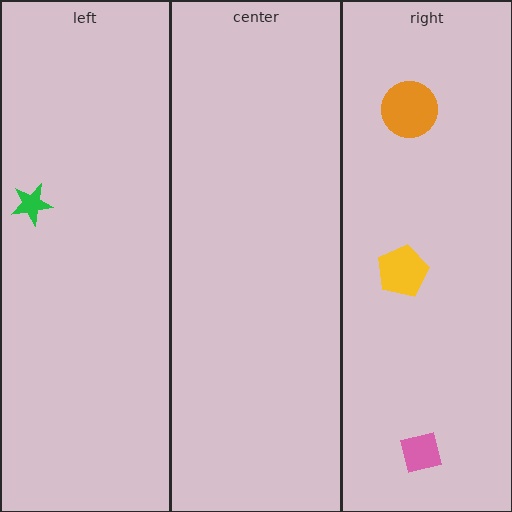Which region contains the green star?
The left region.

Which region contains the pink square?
The right region.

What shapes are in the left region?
The green star.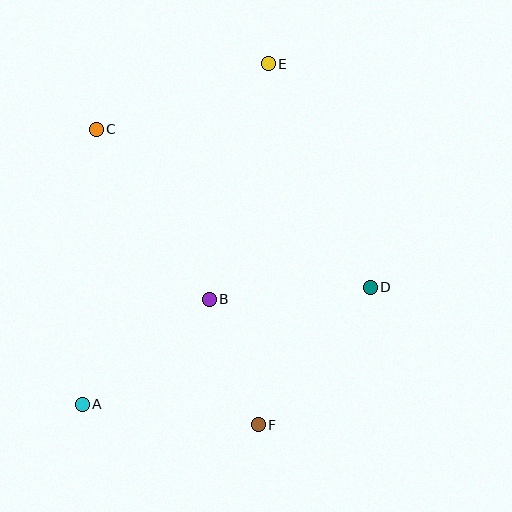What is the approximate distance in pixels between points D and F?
The distance between D and F is approximately 177 pixels.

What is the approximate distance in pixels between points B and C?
The distance between B and C is approximately 204 pixels.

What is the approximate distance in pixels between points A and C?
The distance between A and C is approximately 275 pixels.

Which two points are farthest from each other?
Points A and E are farthest from each other.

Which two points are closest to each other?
Points B and F are closest to each other.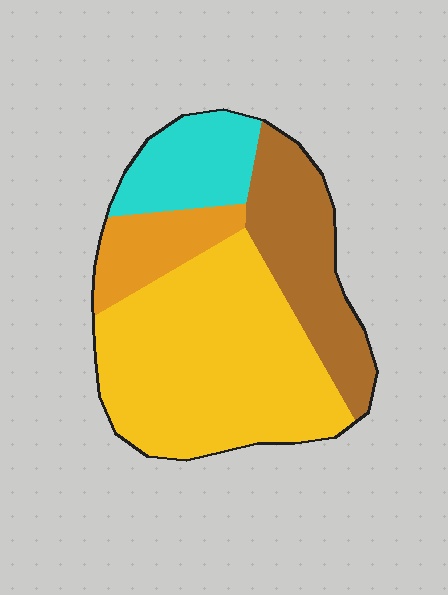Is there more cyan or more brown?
Brown.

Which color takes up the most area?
Yellow, at roughly 50%.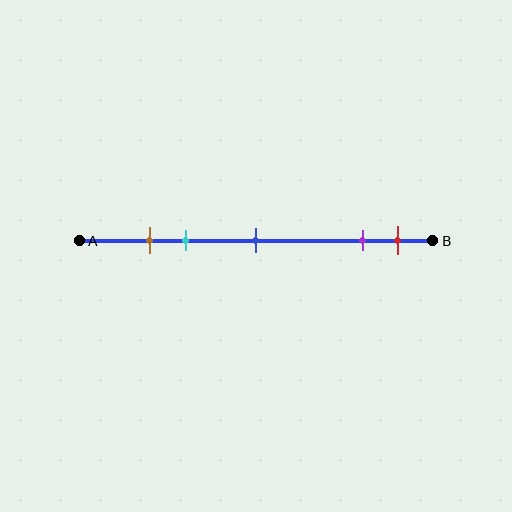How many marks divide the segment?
There are 5 marks dividing the segment.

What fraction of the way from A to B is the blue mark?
The blue mark is approximately 50% (0.5) of the way from A to B.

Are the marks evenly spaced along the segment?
No, the marks are not evenly spaced.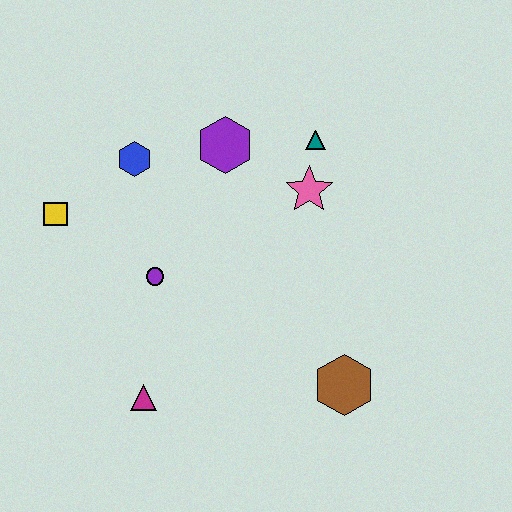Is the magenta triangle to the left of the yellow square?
No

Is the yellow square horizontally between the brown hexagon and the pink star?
No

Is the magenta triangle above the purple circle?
No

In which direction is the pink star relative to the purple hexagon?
The pink star is to the right of the purple hexagon.